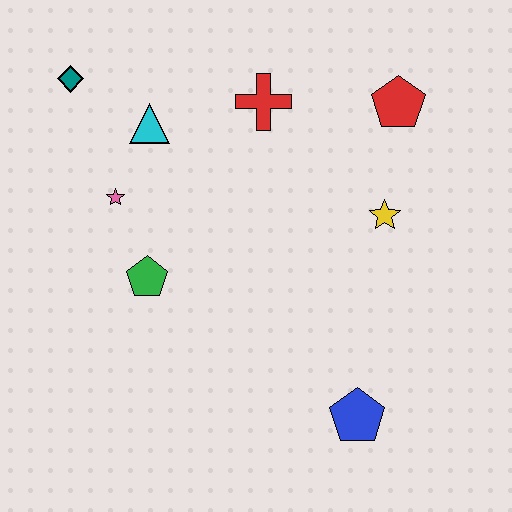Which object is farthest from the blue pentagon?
The teal diamond is farthest from the blue pentagon.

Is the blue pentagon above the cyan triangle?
No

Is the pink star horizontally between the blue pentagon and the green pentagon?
No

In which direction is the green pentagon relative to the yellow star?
The green pentagon is to the left of the yellow star.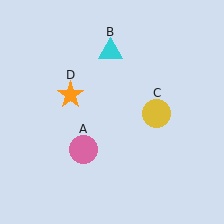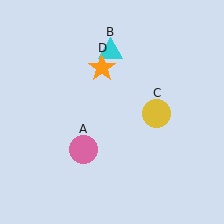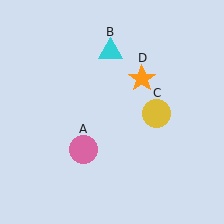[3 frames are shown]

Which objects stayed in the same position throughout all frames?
Pink circle (object A) and cyan triangle (object B) and yellow circle (object C) remained stationary.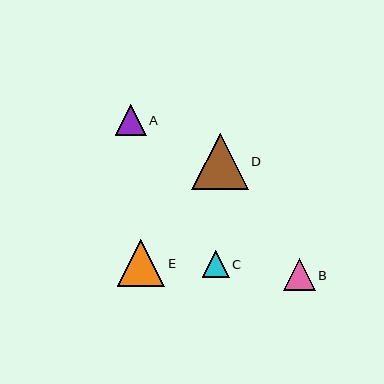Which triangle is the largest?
Triangle D is the largest with a size of approximately 57 pixels.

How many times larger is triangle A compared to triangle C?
Triangle A is approximately 1.2 times the size of triangle C.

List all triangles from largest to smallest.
From largest to smallest: D, E, B, A, C.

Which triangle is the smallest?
Triangle C is the smallest with a size of approximately 27 pixels.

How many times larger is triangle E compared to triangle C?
Triangle E is approximately 1.8 times the size of triangle C.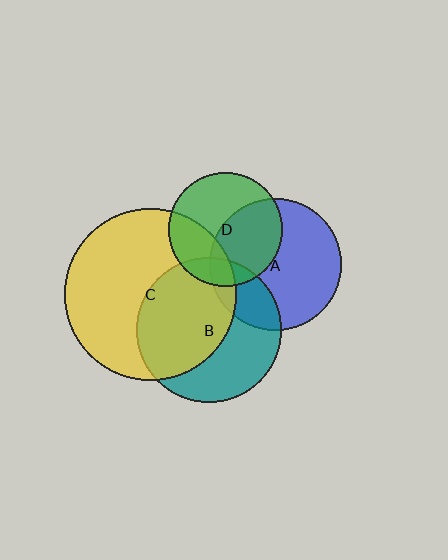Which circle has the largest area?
Circle C (yellow).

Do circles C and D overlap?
Yes.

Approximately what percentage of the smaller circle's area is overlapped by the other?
Approximately 30%.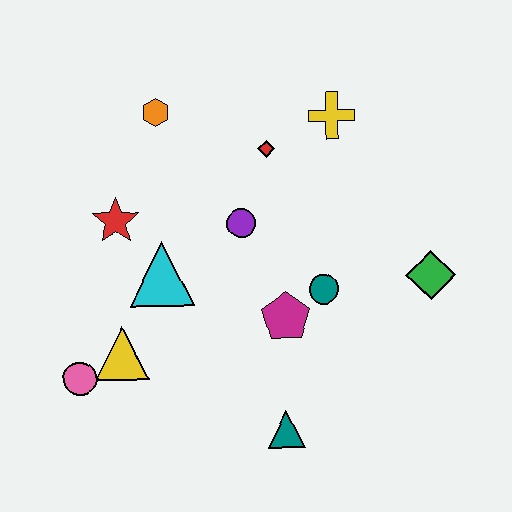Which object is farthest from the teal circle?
The pink circle is farthest from the teal circle.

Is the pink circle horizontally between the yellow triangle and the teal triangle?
No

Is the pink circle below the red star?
Yes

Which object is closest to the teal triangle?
The magenta pentagon is closest to the teal triangle.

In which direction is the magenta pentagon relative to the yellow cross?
The magenta pentagon is below the yellow cross.